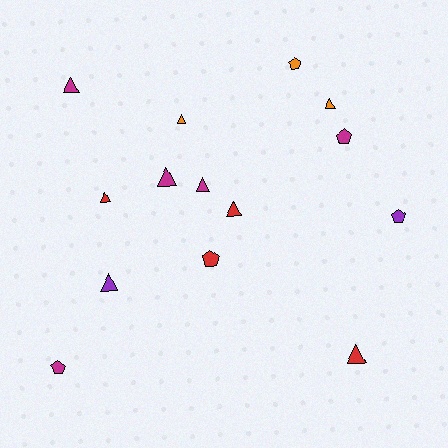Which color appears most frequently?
Magenta, with 5 objects.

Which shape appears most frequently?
Triangle, with 9 objects.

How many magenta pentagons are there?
There are 2 magenta pentagons.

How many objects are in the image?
There are 14 objects.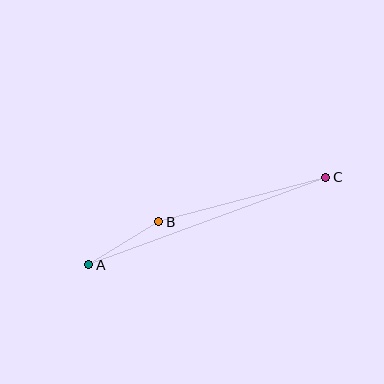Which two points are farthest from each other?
Points A and C are farthest from each other.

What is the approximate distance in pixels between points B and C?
The distance between B and C is approximately 173 pixels.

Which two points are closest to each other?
Points A and B are closest to each other.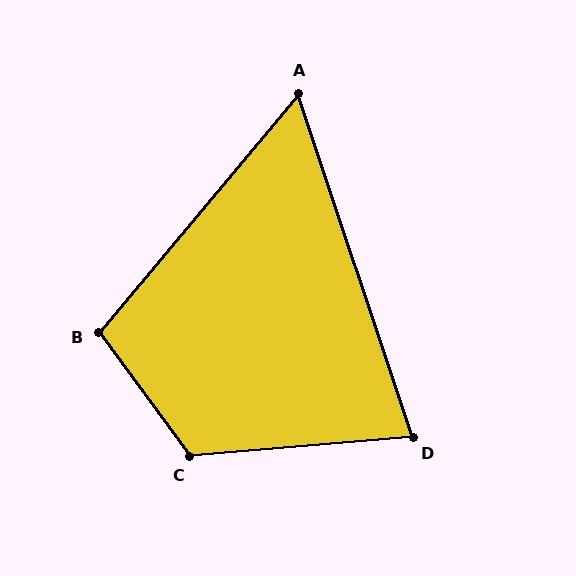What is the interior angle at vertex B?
Approximately 104 degrees (obtuse).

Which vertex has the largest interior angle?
C, at approximately 122 degrees.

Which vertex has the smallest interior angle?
A, at approximately 58 degrees.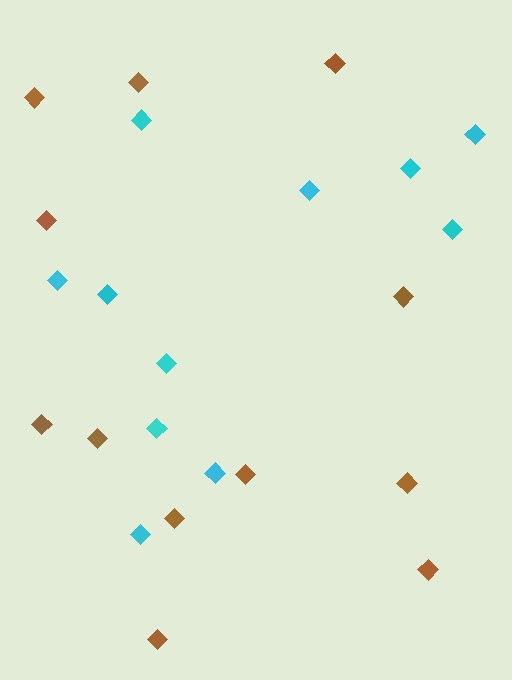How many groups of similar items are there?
There are 2 groups: one group of brown diamonds (12) and one group of cyan diamonds (11).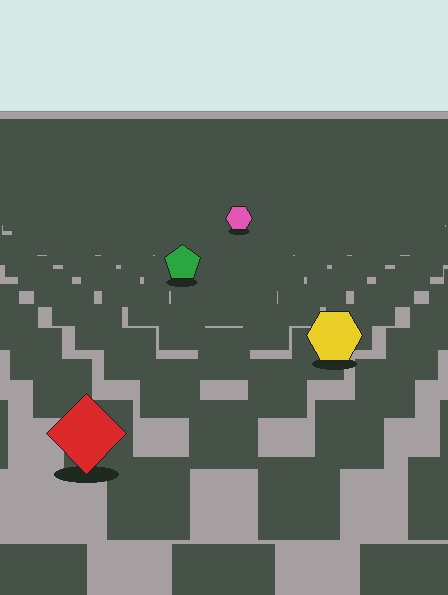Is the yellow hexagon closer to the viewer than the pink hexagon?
Yes. The yellow hexagon is closer — you can tell from the texture gradient: the ground texture is coarser near it.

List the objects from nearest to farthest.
From nearest to farthest: the red diamond, the yellow hexagon, the green pentagon, the pink hexagon.